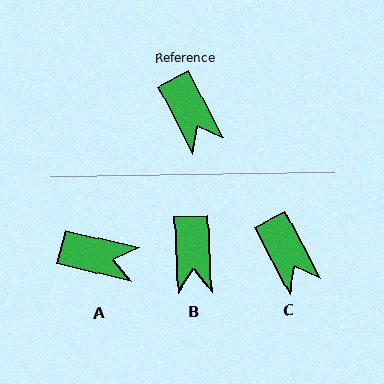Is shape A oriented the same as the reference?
No, it is off by about 49 degrees.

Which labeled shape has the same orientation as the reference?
C.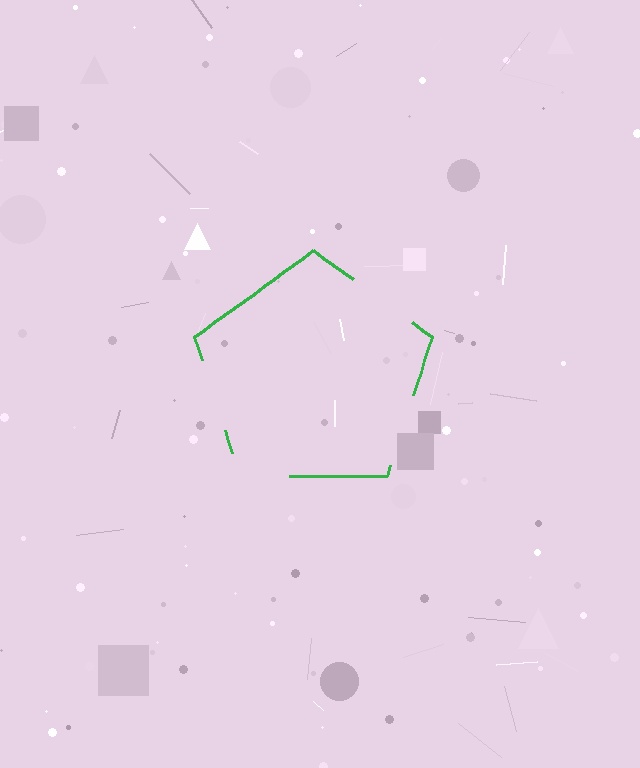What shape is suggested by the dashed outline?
The dashed outline suggests a pentagon.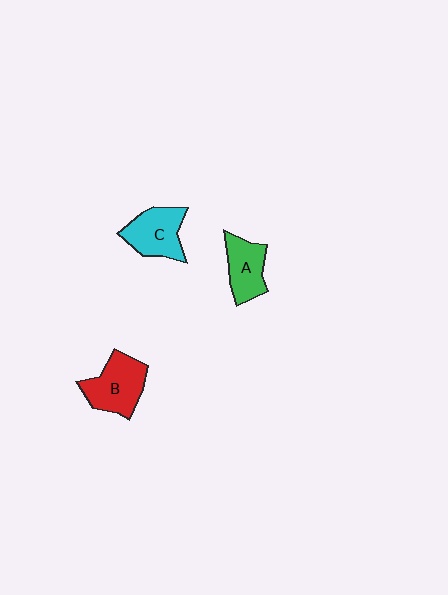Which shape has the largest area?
Shape B (red).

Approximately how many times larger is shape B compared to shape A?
Approximately 1.3 times.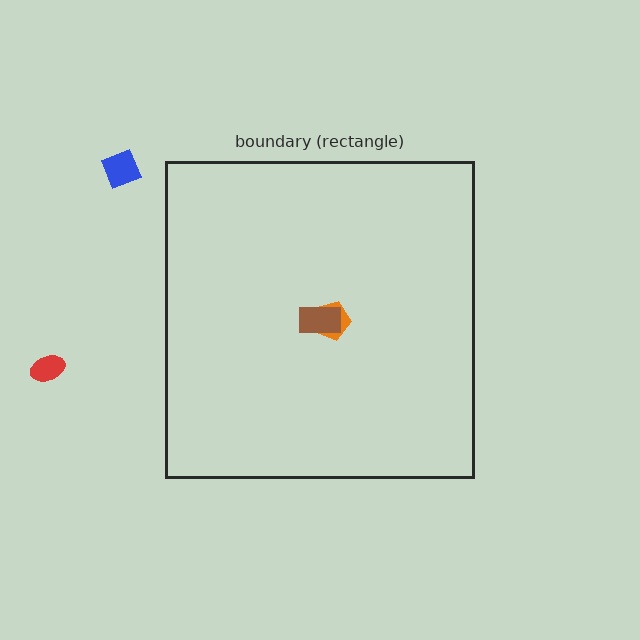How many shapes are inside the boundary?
2 inside, 2 outside.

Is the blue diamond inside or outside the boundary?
Outside.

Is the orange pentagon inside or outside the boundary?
Inside.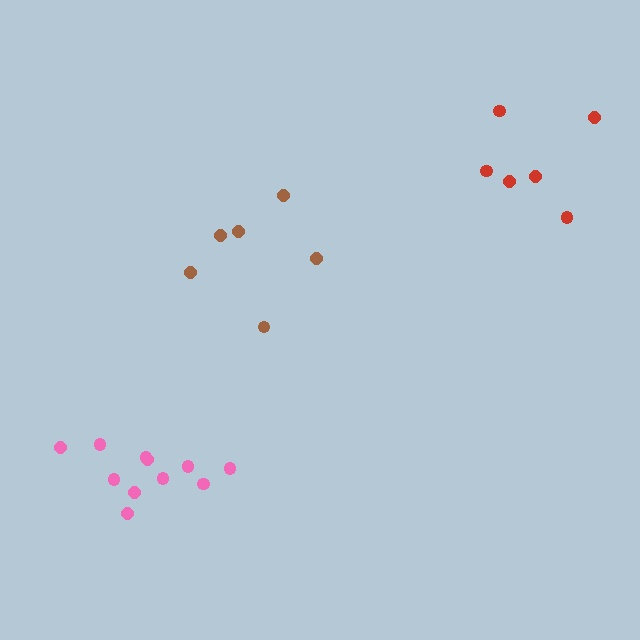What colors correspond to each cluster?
The clusters are colored: red, pink, brown.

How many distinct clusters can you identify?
There are 3 distinct clusters.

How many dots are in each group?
Group 1: 6 dots, Group 2: 11 dots, Group 3: 6 dots (23 total).